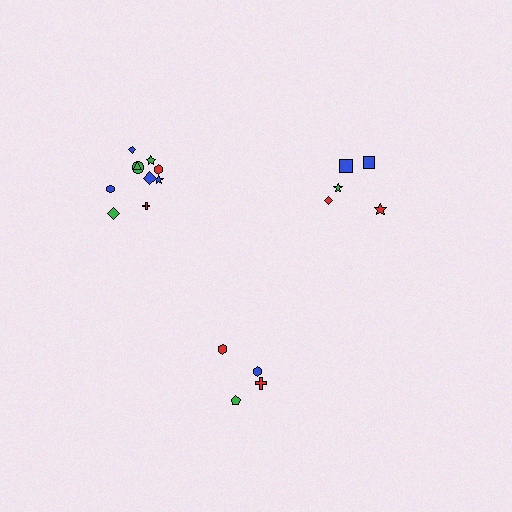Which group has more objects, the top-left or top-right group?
The top-left group.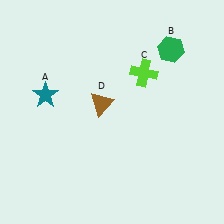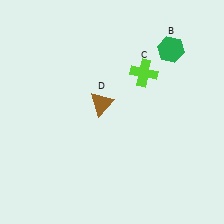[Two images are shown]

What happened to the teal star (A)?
The teal star (A) was removed in Image 2. It was in the top-left area of Image 1.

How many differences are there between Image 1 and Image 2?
There is 1 difference between the two images.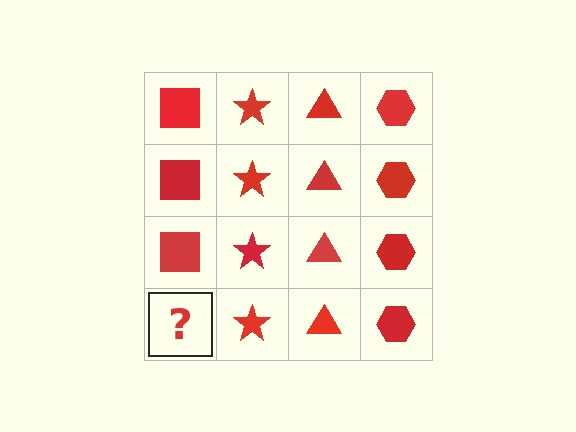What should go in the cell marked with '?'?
The missing cell should contain a red square.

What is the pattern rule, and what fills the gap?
The rule is that each column has a consistent shape. The gap should be filled with a red square.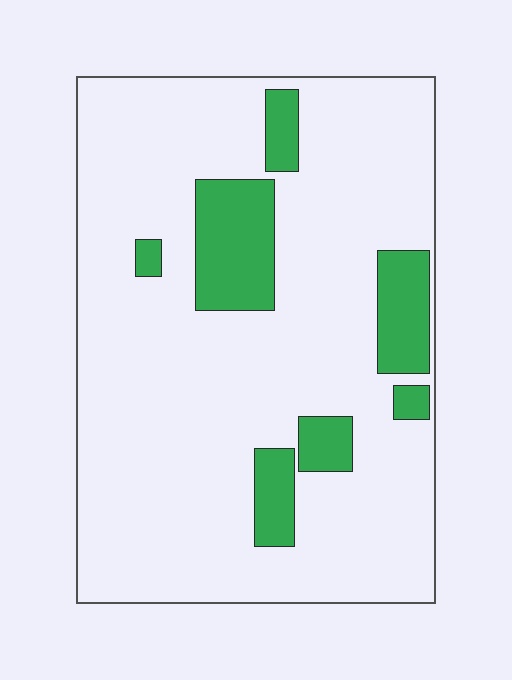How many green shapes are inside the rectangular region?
7.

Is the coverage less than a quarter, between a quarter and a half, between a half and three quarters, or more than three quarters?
Less than a quarter.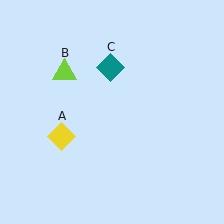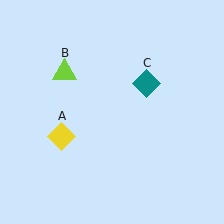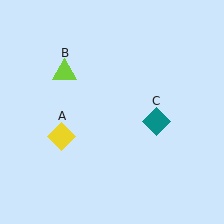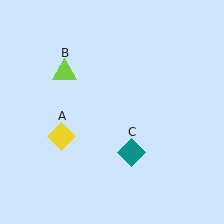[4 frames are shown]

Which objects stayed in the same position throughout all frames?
Yellow diamond (object A) and lime triangle (object B) remained stationary.